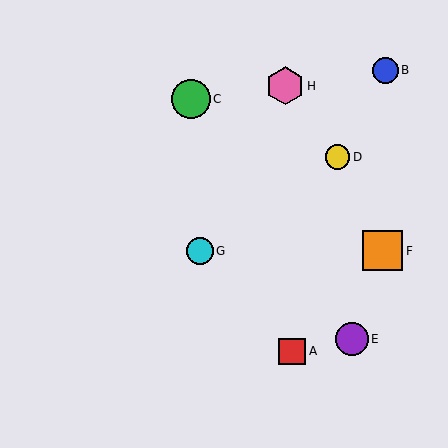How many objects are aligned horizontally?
2 objects (F, G) are aligned horizontally.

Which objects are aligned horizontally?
Objects F, G are aligned horizontally.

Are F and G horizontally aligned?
Yes, both are at y≈251.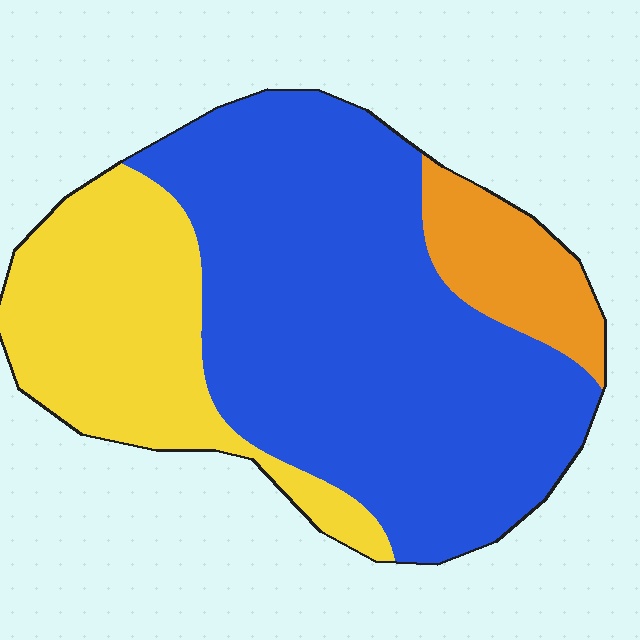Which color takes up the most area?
Blue, at roughly 60%.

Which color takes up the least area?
Orange, at roughly 10%.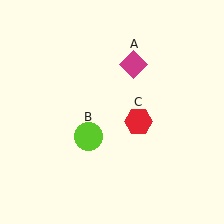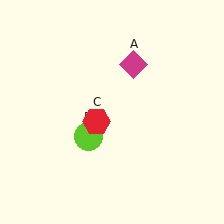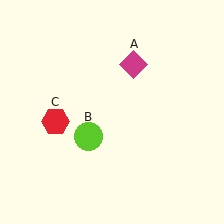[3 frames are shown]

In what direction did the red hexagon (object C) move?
The red hexagon (object C) moved left.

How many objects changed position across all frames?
1 object changed position: red hexagon (object C).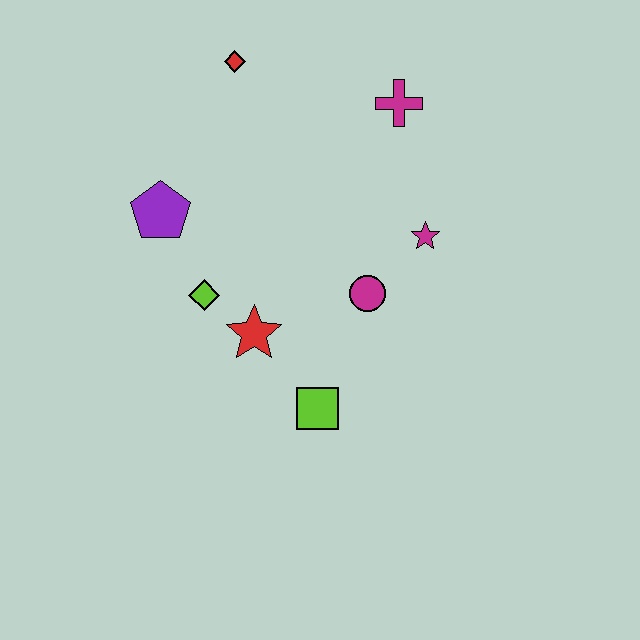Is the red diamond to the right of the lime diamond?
Yes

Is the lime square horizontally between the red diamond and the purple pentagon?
No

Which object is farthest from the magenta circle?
The red diamond is farthest from the magenta circle.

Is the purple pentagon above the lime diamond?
Yes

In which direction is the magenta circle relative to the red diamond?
The magenta circle is below the red diamond.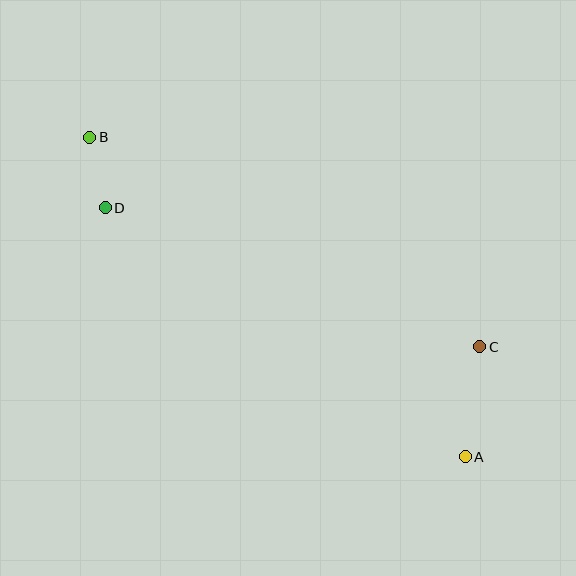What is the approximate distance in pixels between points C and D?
The distance between C and D is approximately 399 pixels.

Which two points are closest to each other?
Points B and D are closest to each other.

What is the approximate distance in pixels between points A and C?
The distance between A and C is approximately 111 pixels.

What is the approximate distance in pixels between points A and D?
The distance between A and D is approximately 438 pixels.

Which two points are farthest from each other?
Points A and B are farthest from each other.